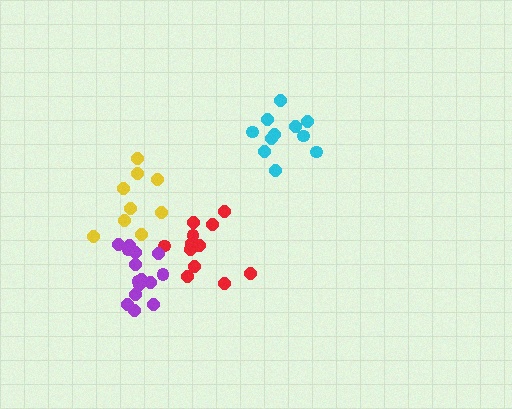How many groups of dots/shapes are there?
There are 4 groups.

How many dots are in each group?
Group 1: 11 dots, Group 2: 12 dots, Group 3: 9 dots, Group 4: 15 dots (47 total).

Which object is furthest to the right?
The cyan cluster is rightmost.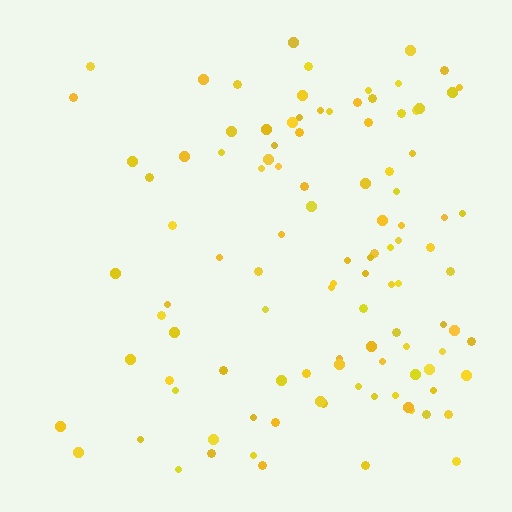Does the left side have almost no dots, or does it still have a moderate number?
Still a moderate number, just noticeably fewer than the right.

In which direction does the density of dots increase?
From left to right, with the right side densest.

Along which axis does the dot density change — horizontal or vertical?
Horizontal.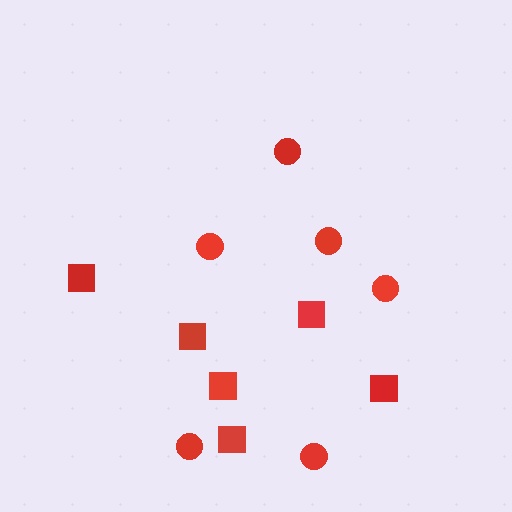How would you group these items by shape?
There are 2 groups: one group of circles (6) and one group of squares (6).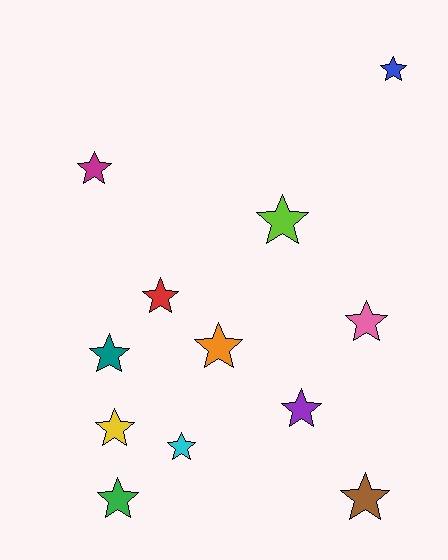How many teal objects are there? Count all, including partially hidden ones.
There is 1 teal object.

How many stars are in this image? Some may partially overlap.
There are 12 stars.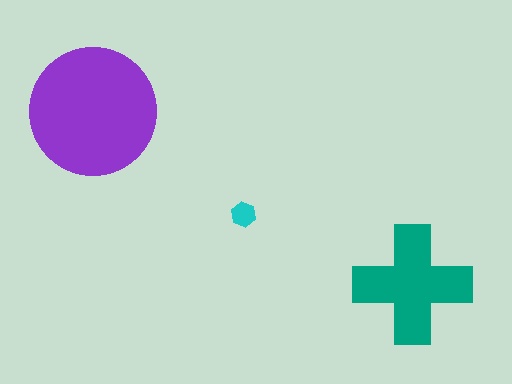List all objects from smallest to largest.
The cyan hexagon, the teal cross, the purple circle.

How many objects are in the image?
There are 3 objects in the image.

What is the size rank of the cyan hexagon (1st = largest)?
3rd.